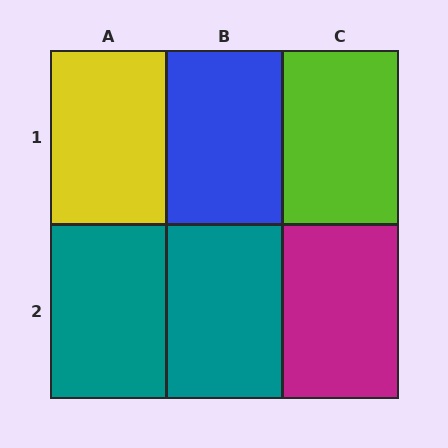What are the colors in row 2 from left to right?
Teal, teal, magenta.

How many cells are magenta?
1 cell is magenta.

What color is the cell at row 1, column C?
Lime.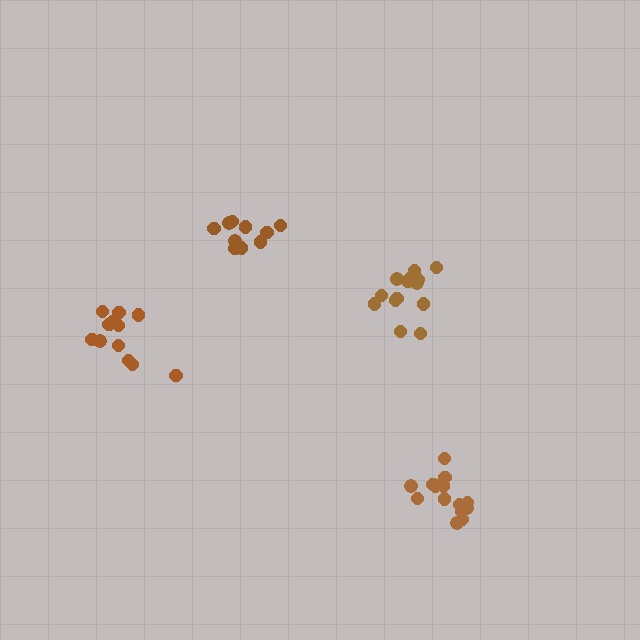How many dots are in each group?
Group 1: 12 dots, Group 2: 10 dots, Group 3: 14 dots, Group 4: 14 dots (50 total).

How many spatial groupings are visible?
There are 4 spatial groupings.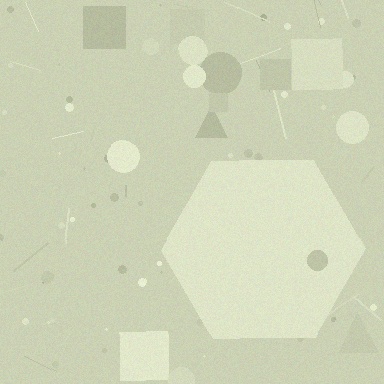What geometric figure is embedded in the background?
A hexagon is embedded in the background.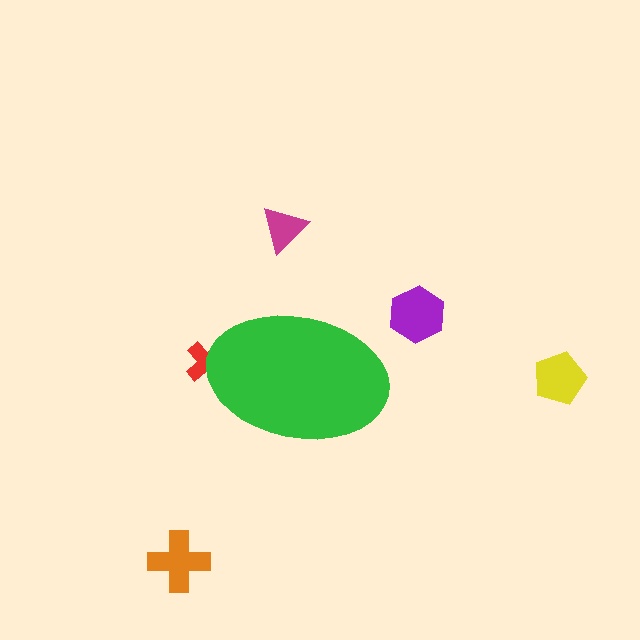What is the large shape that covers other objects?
A green ellipse.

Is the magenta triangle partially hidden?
No, the magenta triangle is fully visible.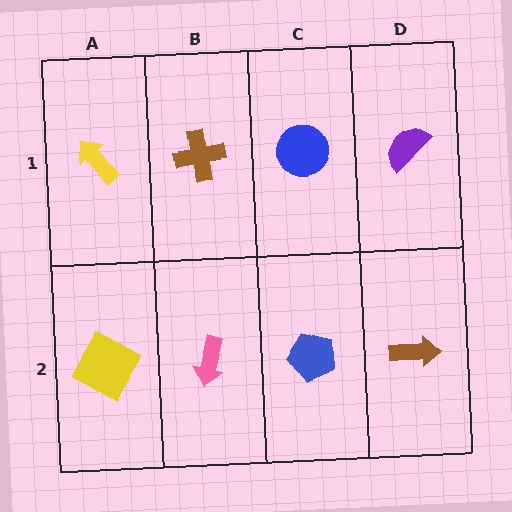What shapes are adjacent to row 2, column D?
A purple semicircle (row 1, column D), a blue pentagon (row 2, column C).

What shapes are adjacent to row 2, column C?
A blue circle (row 1, column C), a pink arrow (row 2, column B), a brown arrow (row 2, column D).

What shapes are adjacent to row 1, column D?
A brown arrow (row 2, column D), a blue circle (row 1, column C).